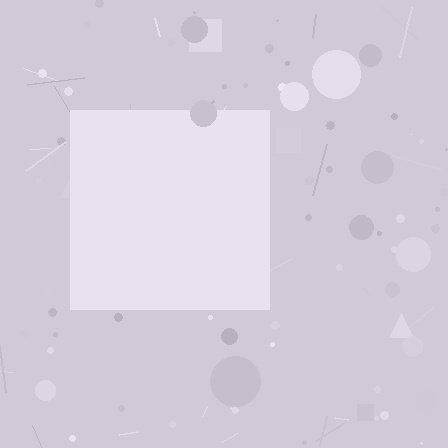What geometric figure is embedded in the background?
A square is embedded in the background.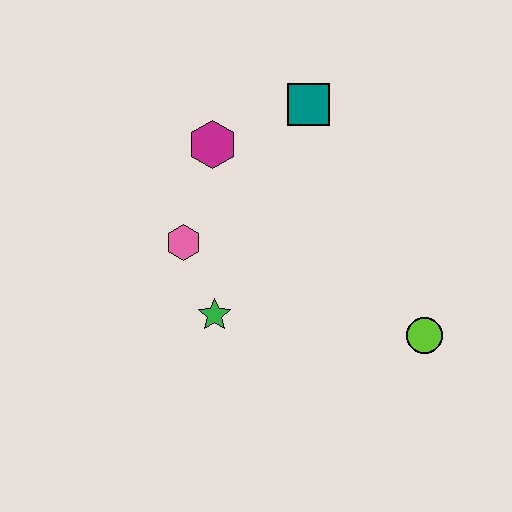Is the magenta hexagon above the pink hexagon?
Yes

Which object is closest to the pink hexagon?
The green star is closest to the pink hexagon.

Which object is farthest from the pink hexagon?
The lime circle is farthest from the pink hexagon.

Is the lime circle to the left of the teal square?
No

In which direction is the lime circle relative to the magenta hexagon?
The lime circle is to the right of the magenta hexagon.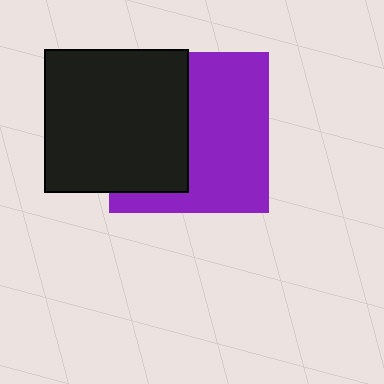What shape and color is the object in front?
The object in front is a black square.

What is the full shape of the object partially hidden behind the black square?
The partially hidden object is a purple square.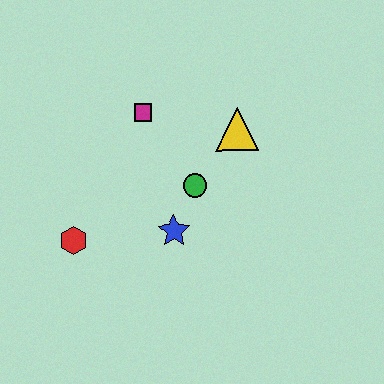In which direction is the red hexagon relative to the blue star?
The red hexagon is to the left of the blue star.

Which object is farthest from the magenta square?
The red hexagon is farthest from the magenta square.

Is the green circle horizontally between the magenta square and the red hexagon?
No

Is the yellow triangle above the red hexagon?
Yes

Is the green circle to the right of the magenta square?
Yes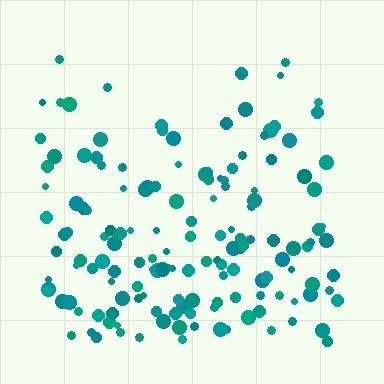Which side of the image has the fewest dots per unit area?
The top.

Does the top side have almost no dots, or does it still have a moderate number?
Still a moderate number, just noticeably fewer than the bottom.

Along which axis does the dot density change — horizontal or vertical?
Vertical.